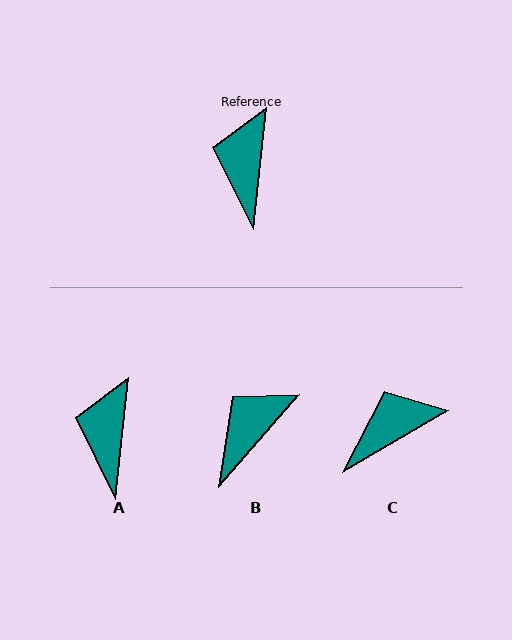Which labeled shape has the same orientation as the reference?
A.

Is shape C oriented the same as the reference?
No, it is off by about 54 degrees.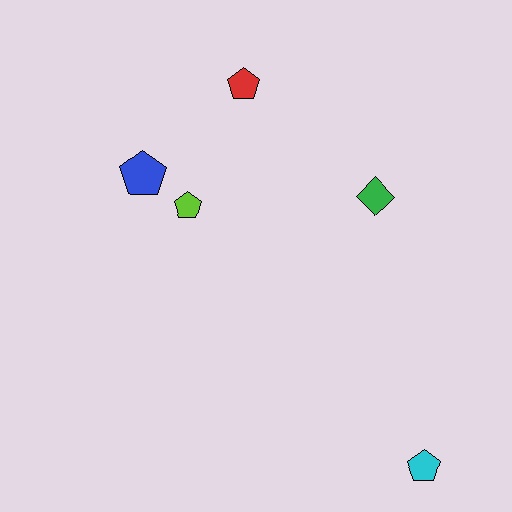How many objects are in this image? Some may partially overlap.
There are 5 objects.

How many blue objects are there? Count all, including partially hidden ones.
There is 1 blue object.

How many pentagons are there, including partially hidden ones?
There are 4 pentagons.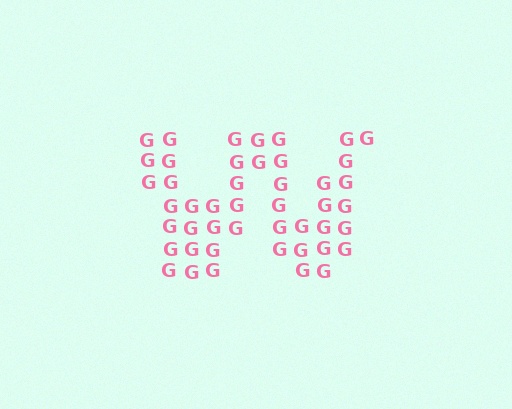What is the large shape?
The large shape is the letter W.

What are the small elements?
The small elements are letter G's.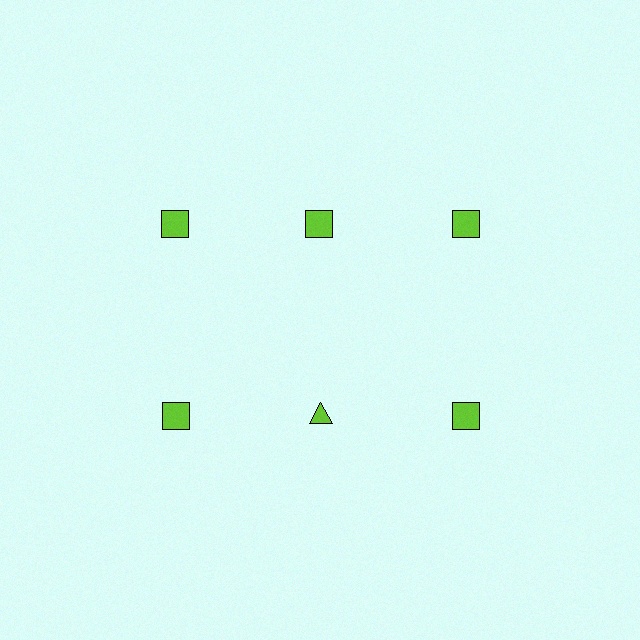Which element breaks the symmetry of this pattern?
The lime triangle in the second row, second from left column breaks the symmetry. All other shapes are lime squares.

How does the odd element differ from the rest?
It has a different shape: triangle instead of square.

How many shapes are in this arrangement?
There are 6 shapes arranged in a grid pattern.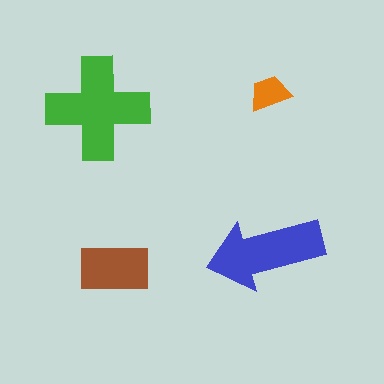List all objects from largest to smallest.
The green cross, the blue arrow, the brown rectangle, the orange trapezoid.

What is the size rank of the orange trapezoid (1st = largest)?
4th.